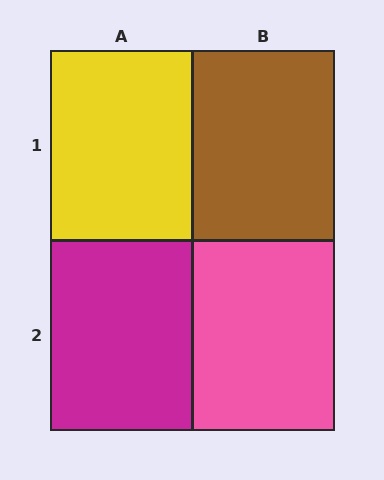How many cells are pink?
1 cell is pink.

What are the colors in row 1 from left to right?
Yellow, brown.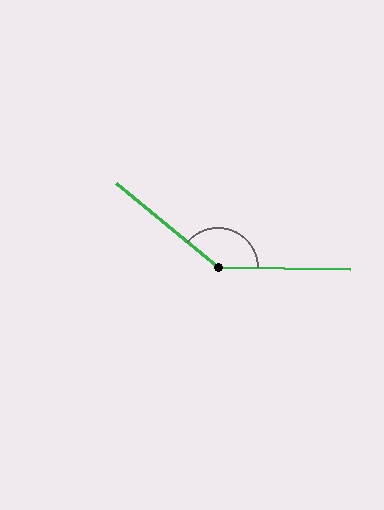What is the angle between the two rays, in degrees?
Approximately 141 degrees.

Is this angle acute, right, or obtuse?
It is obtuse.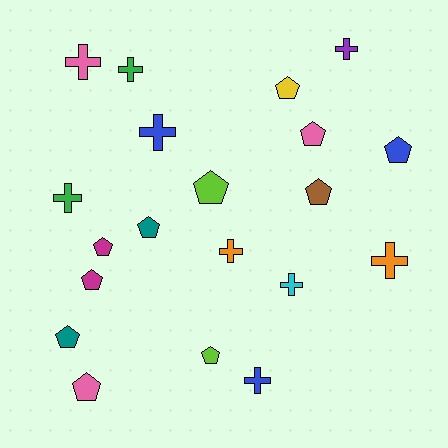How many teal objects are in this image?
There are 2 teal objects.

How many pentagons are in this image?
There are 11 pentagons.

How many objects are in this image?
There are 20 objects.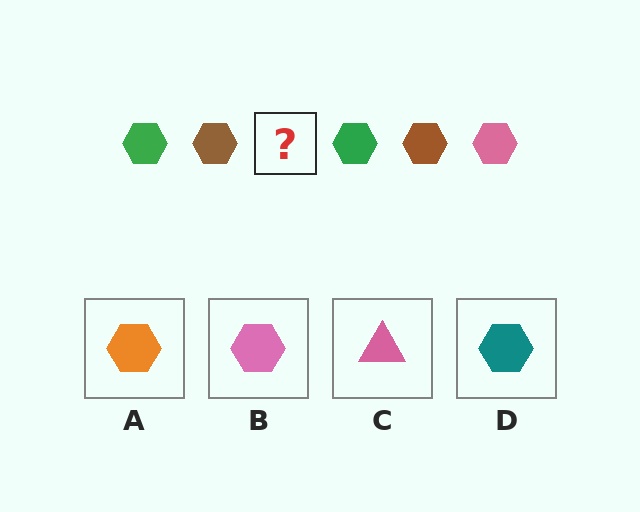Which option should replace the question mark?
Option B.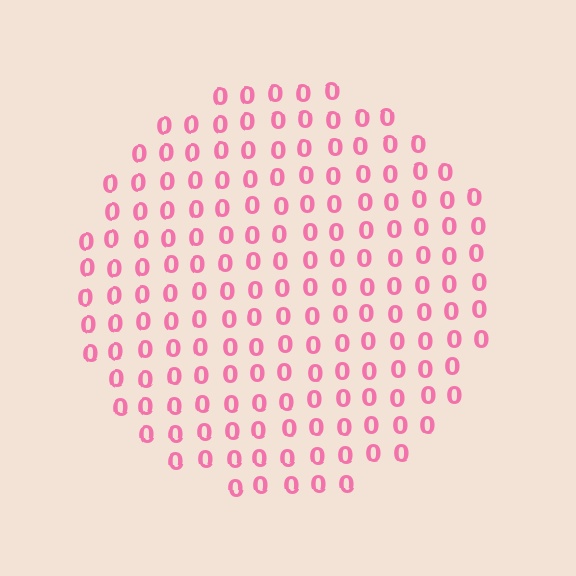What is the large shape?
The large shape is a circle.